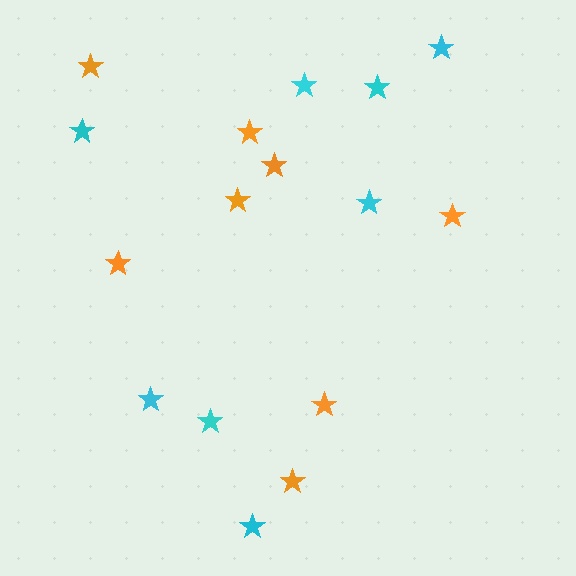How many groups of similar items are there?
There are 2 groups: one group of cyan stars (8) and one group of orange stars (8).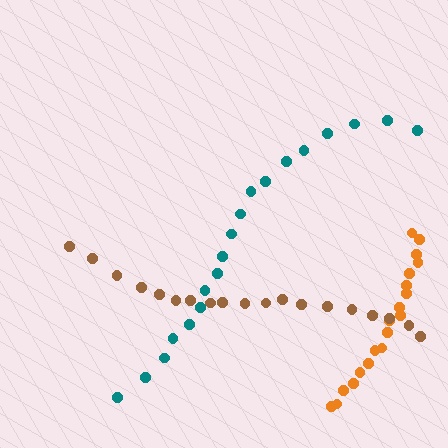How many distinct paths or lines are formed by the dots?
There are 3 distinct paths.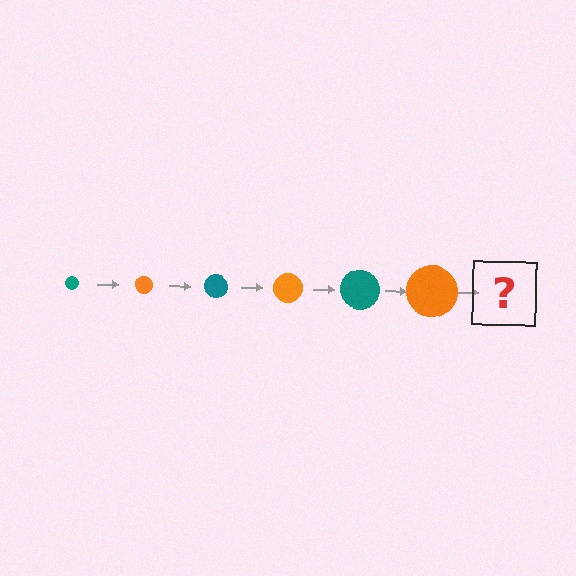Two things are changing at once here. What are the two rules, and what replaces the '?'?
The two rules are that the circle grows larger each step and the color cycles through teal and orange. The '?' should be a teal circle, larger than the previous one.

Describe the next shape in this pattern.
It should be a teal circle, larger than the previous one.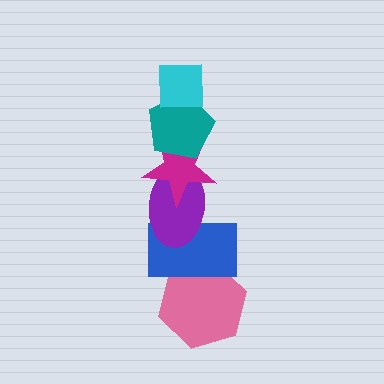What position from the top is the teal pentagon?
The teal pentagon is 2nd from the top.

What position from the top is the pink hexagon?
The pink hexagon is 6th from the top.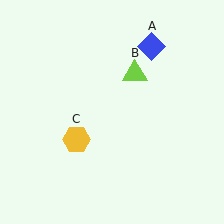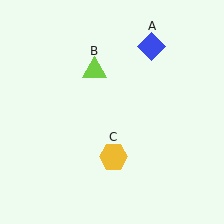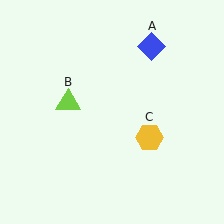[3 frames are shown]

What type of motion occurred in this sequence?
The lime triangle (object B), yellow hexagon (object C) rotated counterclockwise around the center of the scene.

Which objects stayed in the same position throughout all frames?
Blue diamond (object A) remained stationary.